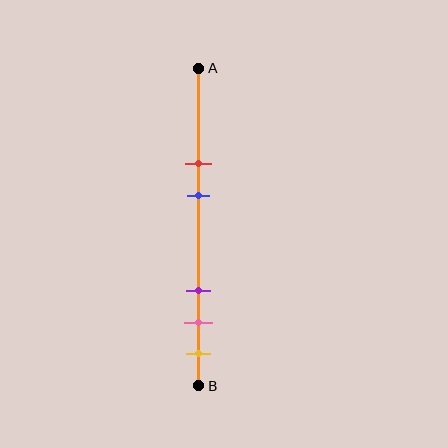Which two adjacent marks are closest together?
The pink and yellow marks are the closest adjacent pair.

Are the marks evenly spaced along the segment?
No, the marks are not evenly spaced.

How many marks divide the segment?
There are 5 marks dividing the segment.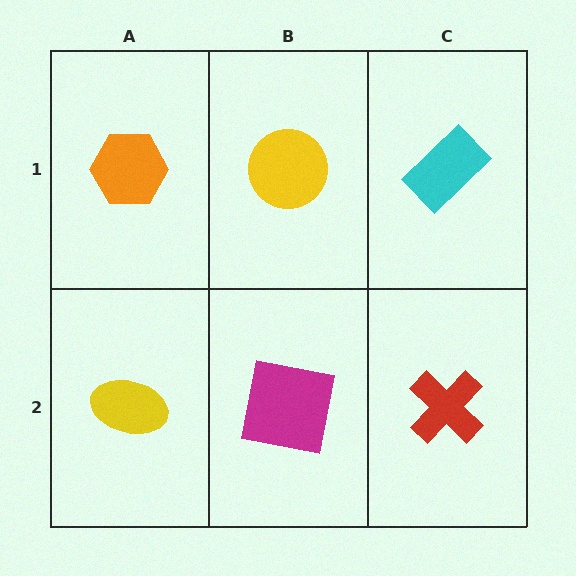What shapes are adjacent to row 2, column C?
A cyan rectangle (row 1, column C), a magenta square (row 2, column B).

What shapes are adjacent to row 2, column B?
A yellow circle (row 1, column B), a yellow ellipse (row 2, column A), a red cross (row 2, column C).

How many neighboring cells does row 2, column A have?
2.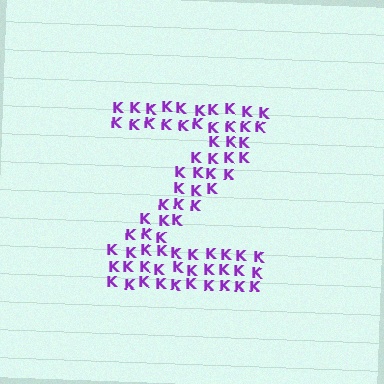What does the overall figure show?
The overall figure shows the letter Z.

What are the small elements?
The small elements are letter K's.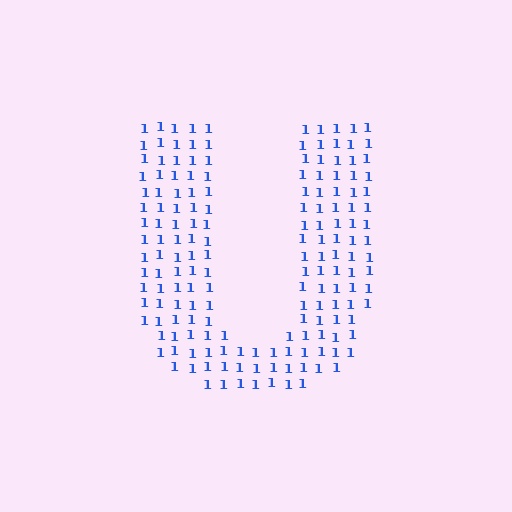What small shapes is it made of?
It is made of small digit 1's.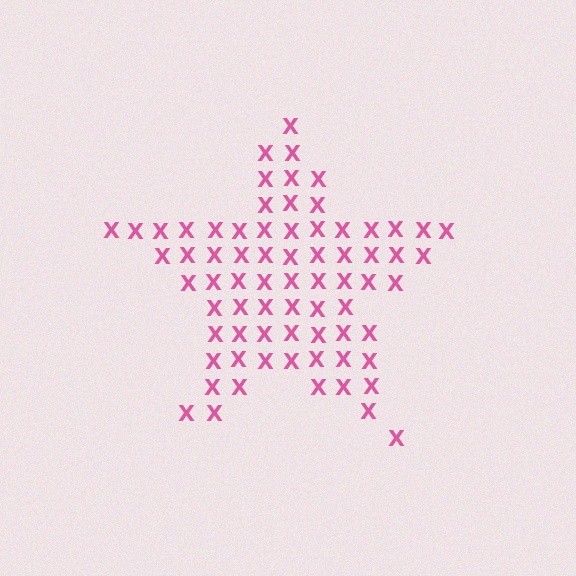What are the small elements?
The small elements are letter X's.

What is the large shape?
The large shape is a star.